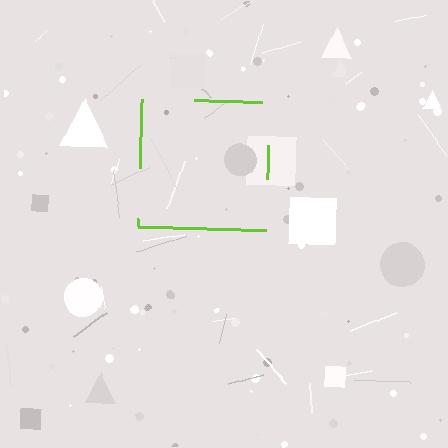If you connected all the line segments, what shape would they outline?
They would outline a square.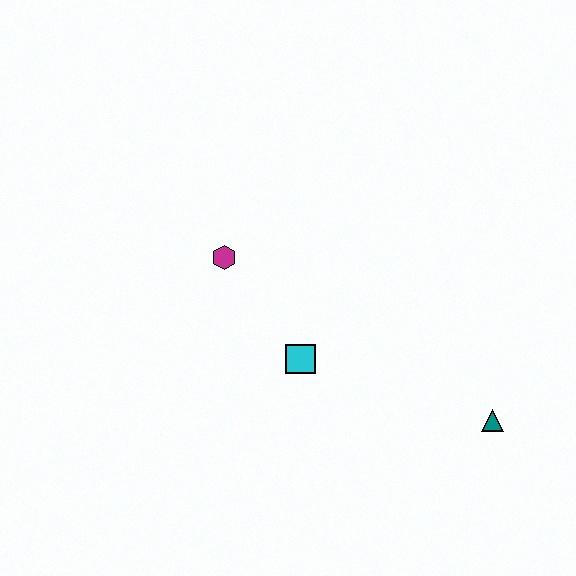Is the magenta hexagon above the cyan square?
Yes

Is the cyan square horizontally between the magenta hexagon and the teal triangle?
Yes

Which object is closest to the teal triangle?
The cyan square is closest to the teal triangle.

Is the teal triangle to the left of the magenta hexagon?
No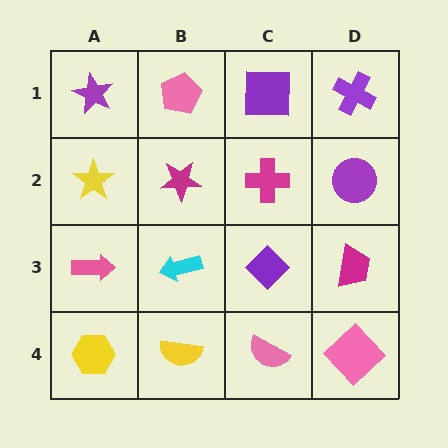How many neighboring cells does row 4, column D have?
2.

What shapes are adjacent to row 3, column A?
A yellow star (row 2, column A), a yellow hexagon (row 4, column A), a cyan arrow (row 3, column B).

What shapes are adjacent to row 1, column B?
A magenta star (row 2, column B), a purple star (row 1, column A), a purple square (row 1, column C).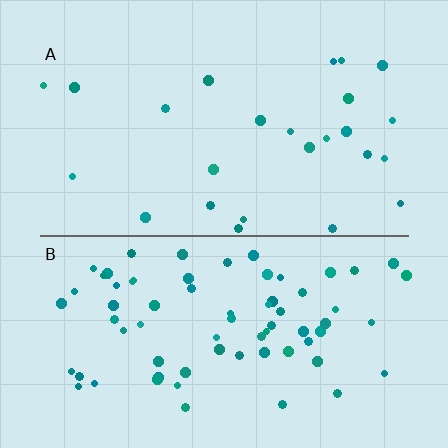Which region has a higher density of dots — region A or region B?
B (the bottom).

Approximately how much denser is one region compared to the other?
Approximately 2.8× — region B over region A.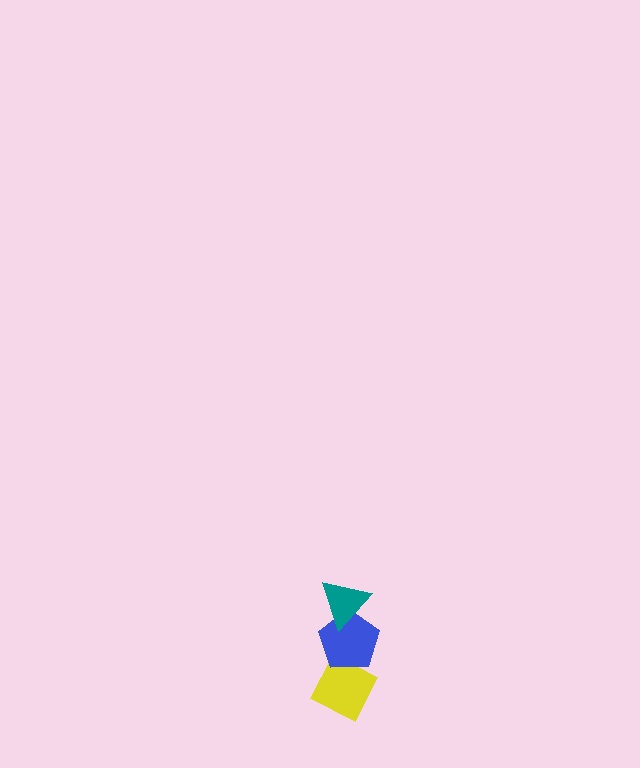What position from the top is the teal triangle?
The teal triangle is 1st from the top.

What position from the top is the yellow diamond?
The yellow diamond is 3rd from the top.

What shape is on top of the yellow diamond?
The blue pentagon is on top of the yellow diamond.